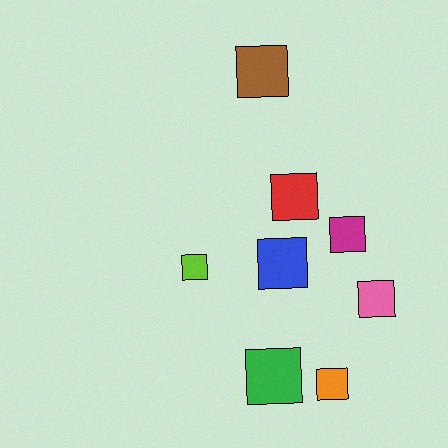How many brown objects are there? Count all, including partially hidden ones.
There is 1 brown object.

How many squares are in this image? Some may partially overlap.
There are 8 squares.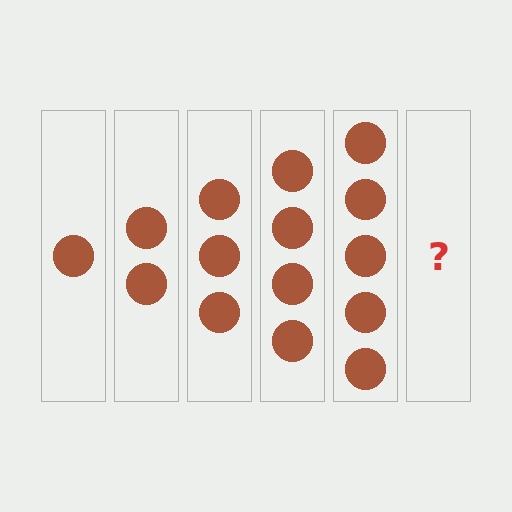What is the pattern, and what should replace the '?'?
The pattern is that each step adds one more circle. The '?' should be 6 circles.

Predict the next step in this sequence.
The next step is 6 circles.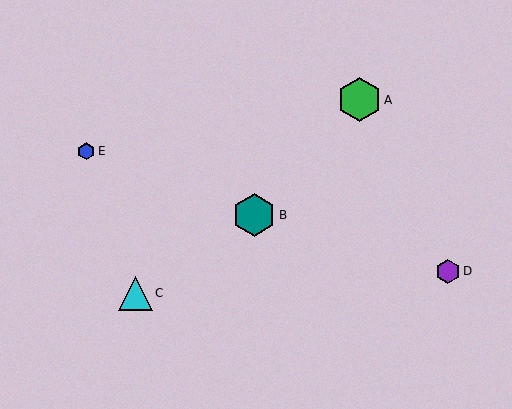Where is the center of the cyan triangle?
The center of the cyan triangle is at (135, 293).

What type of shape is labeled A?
Shape A is a green hexagon.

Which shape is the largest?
The green hexagon (labeled A) is the largest.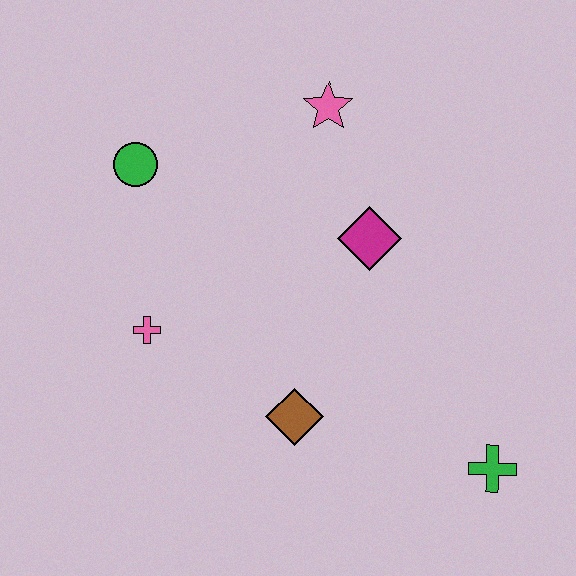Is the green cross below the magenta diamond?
Yes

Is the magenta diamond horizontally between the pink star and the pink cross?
No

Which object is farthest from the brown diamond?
The pink star is farthest from the brown diamond.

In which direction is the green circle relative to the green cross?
The green circle is to the left of the green cross.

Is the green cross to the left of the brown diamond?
No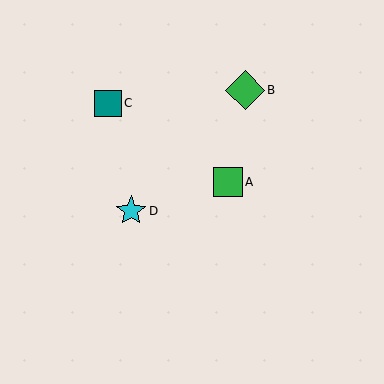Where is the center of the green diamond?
The center of the green diamond is at (245, 90).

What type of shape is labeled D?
Shape D is a cyan star.